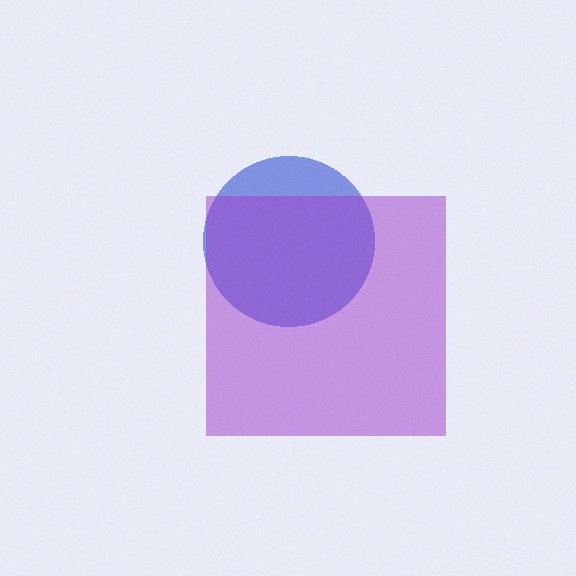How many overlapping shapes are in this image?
There are 2 overlapping shapes in the image.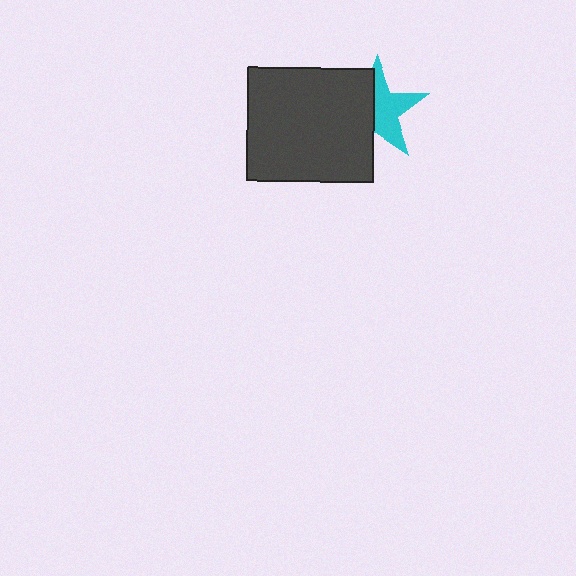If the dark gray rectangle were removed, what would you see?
You would see the complete cyan star.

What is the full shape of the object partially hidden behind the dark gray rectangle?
The partially hidden object is a cyan star.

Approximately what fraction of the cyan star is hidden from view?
Roughly 45% of the cyan star is hidden behind the dark gray rectangle.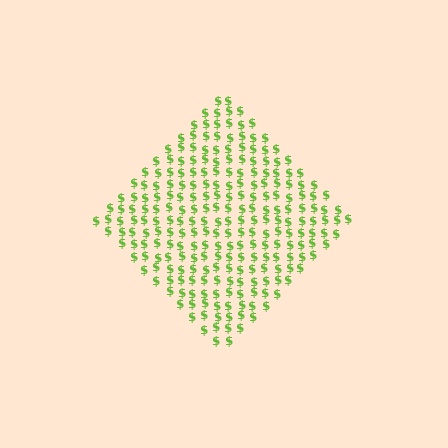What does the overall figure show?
The overall figure shows a diamond.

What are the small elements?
The small elements are dollar signs.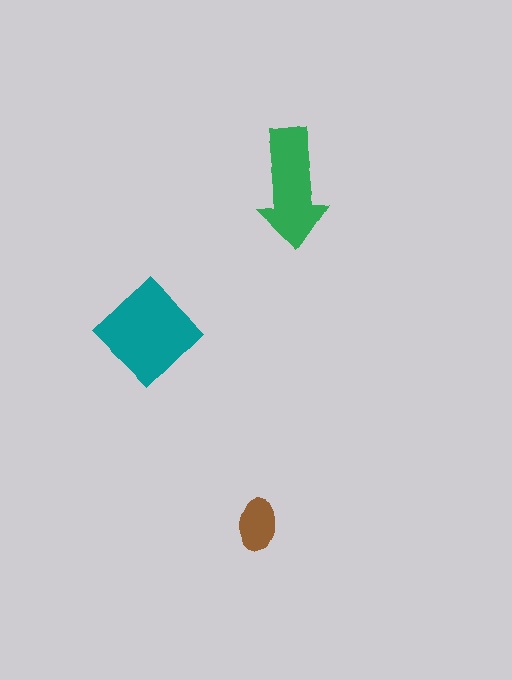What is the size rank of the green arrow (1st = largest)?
2nd.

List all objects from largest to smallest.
The teal diamond, the green arrow, the brown ellipse.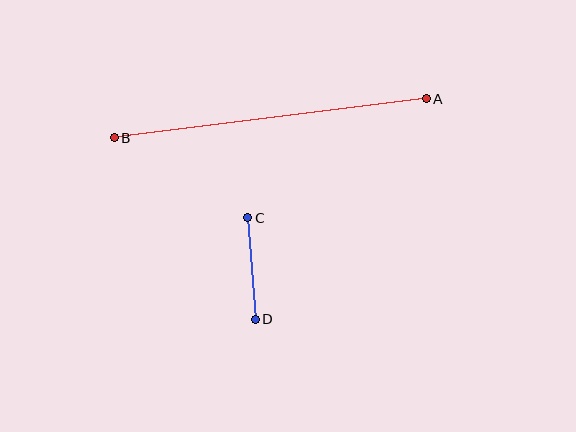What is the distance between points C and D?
The distance is approximately 102 pixels.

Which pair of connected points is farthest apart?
Points A and B are farthest apart.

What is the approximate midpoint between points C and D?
The midpoint is at approximately (252, 268) pixels.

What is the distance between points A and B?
The distance is approximately 315 pixels.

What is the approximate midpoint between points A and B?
The midpoint is at approximately (270, 118) pixels.